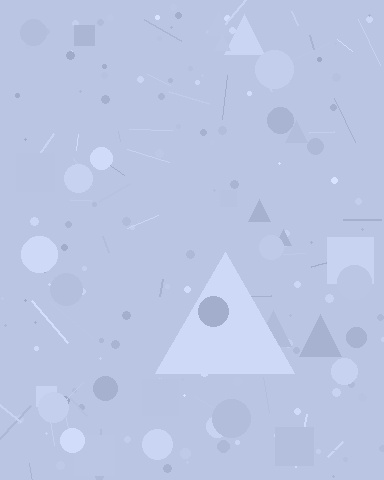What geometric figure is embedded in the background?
A triangle is embedded in the background.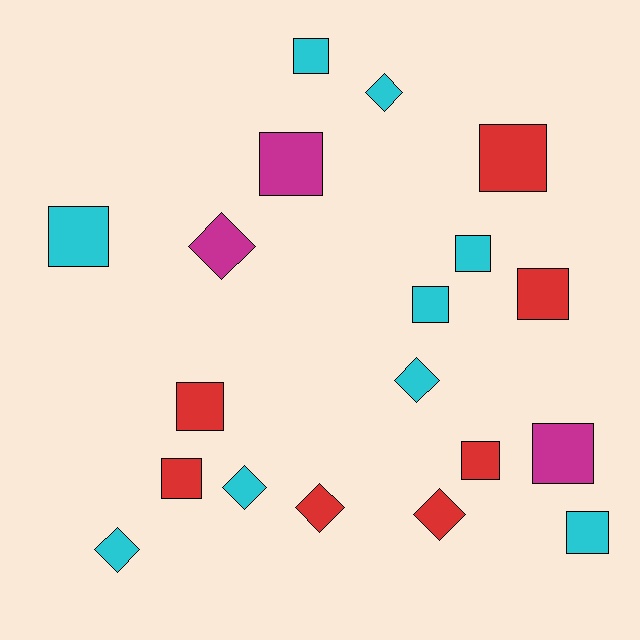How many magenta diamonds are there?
There is 1 magenta diamond.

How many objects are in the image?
There are 19 objects.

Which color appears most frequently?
Cyan, with 9 objects.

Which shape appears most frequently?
Square, with 12 objects.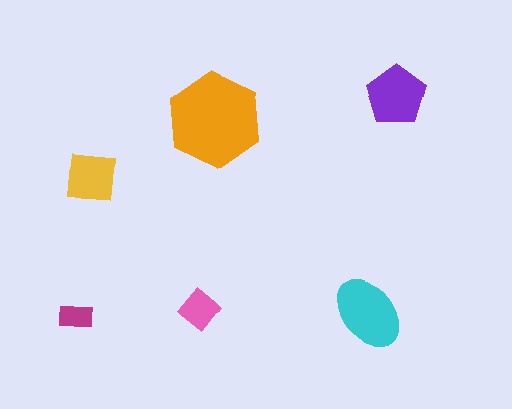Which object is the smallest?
The magenta rectangle.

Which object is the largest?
The orange hexagon.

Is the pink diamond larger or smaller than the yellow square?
Smaller.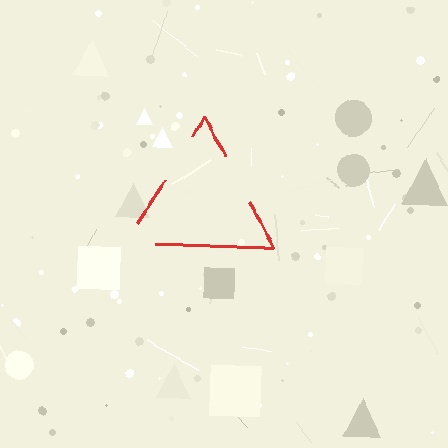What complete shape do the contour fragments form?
The contour fragments form a triangle.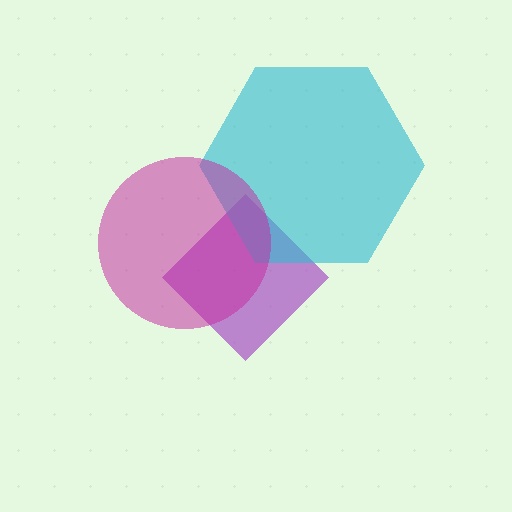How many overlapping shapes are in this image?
There are 3 overlapping shapes in the image.